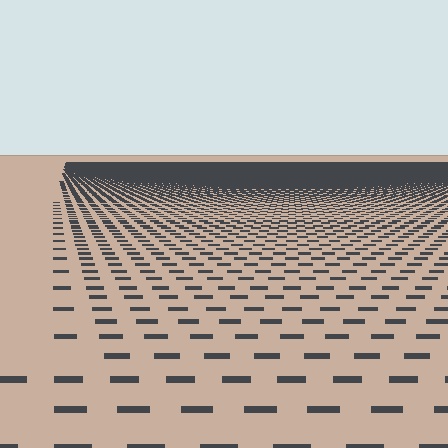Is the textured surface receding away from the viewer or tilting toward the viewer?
The surface is receding away from the viewer. Texture elements get smaller and denser toward the top.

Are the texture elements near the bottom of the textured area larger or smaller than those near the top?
Larger. Near the bottom, elements are closer to the viewer and appear at a bigger on-screen size.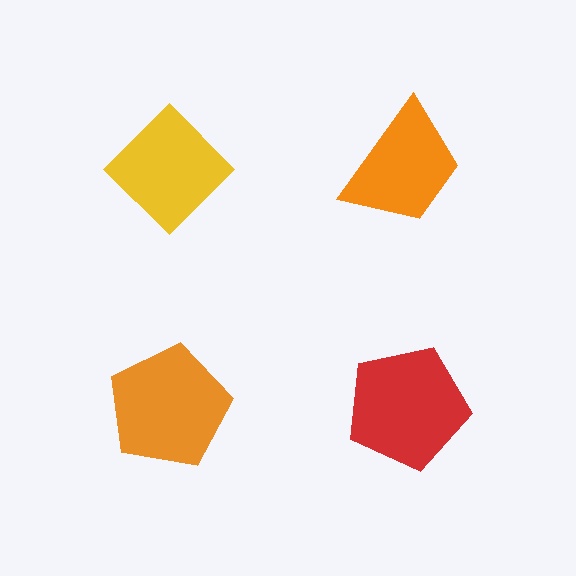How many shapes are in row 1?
2 shapes.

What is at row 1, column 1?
A yellow diamond.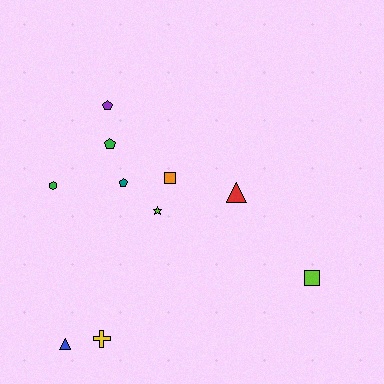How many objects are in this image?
There are 10 objects.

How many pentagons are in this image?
There are 3 pentagons.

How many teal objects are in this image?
There is 1 teal object.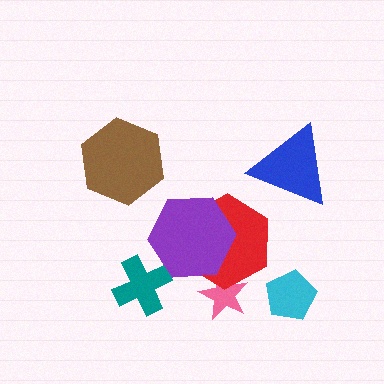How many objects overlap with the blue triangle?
0 objects overlap with the blue triangle.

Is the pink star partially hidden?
Yes, it is partially covered by another shape.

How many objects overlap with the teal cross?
0 objects overlap with the teal cross.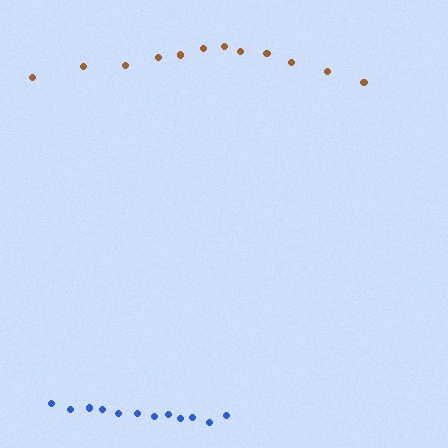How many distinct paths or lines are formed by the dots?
There are 2 distinct paths.